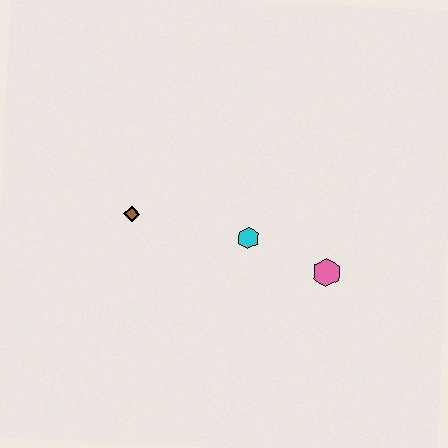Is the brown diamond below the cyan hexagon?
No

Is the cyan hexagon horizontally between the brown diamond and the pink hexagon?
Yes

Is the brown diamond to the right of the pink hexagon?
No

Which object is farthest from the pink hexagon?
The brown diamond is farthest from the pink hexagon.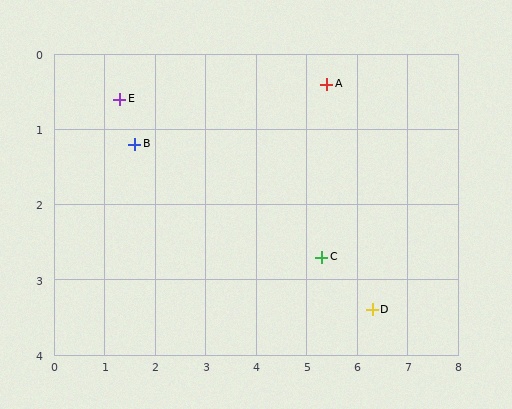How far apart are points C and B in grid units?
Points C and B are about 4.0 grid units apart.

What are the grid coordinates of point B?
Point B is at approximately (1.6, 1.2).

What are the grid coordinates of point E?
Point E is at approximately (1.3, 0.6).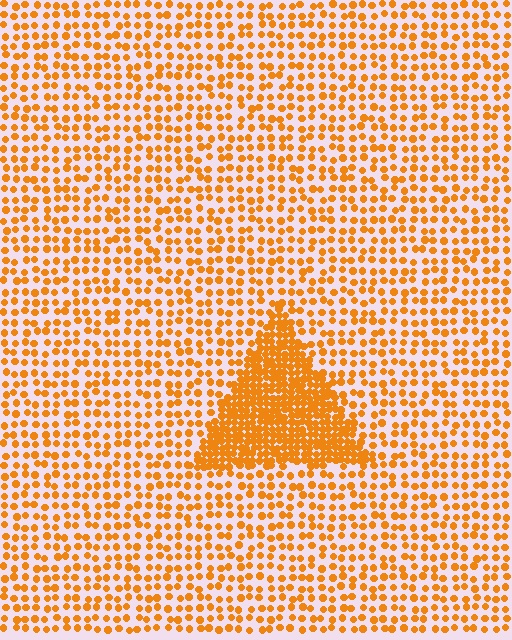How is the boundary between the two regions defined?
The boundary is defined by a change in element density (approximately 2.7x ratio). All elements are the same color, size, and shape.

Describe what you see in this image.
The image contains small orange elements arranged at two different densities. A triangle-shaped region is visible where the elements are more densely packed than the surrounding area.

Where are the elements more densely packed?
The elements are more densely packed inside the triangle boundary.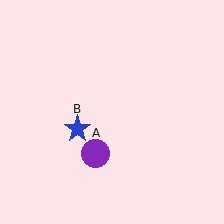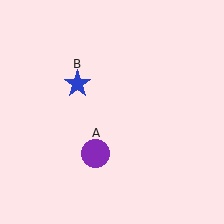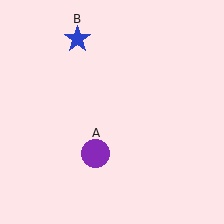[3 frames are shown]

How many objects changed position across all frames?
1 object changed position: blue star (object B).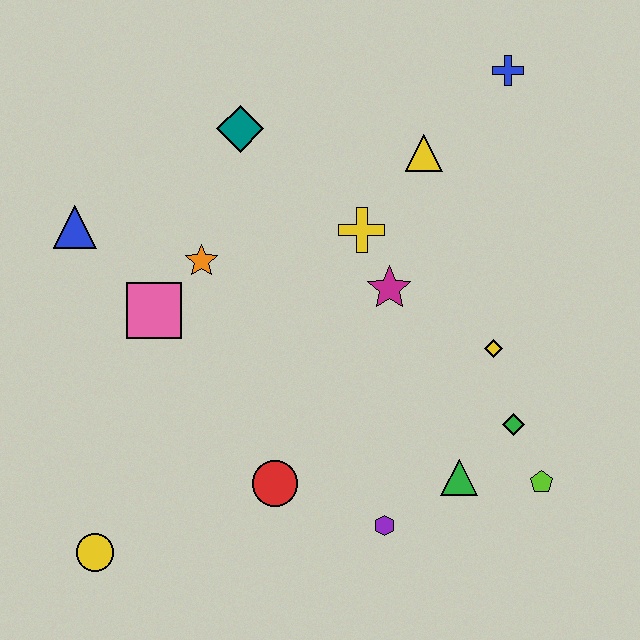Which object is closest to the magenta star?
The yellow cross is closest to the magenta star.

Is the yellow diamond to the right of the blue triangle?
Yes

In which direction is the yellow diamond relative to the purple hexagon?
The yellow diamond is above the purple hexagon.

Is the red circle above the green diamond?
No